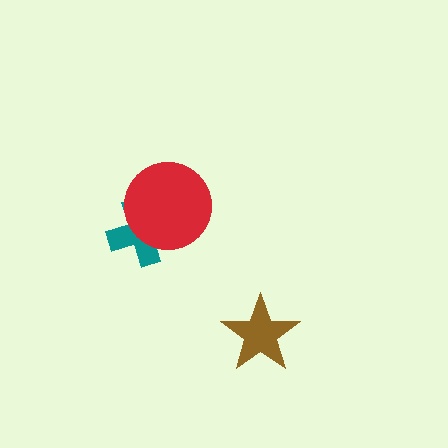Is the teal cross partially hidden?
Yes, it is partially covered by another shape.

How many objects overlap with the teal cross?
1 object overlaps with the teal cross.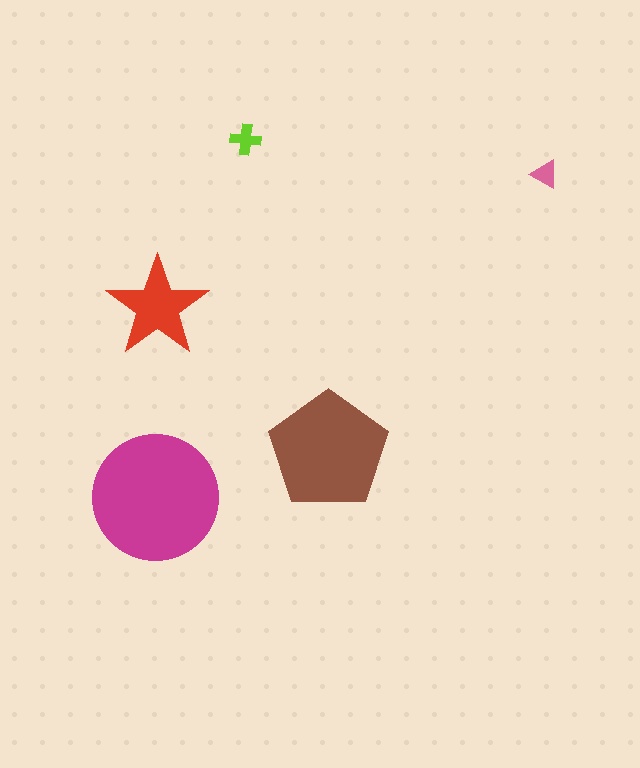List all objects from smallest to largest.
The pink triangle, the lime cross, the red star, the brown pentagon, the magenta circle.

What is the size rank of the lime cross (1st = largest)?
4th.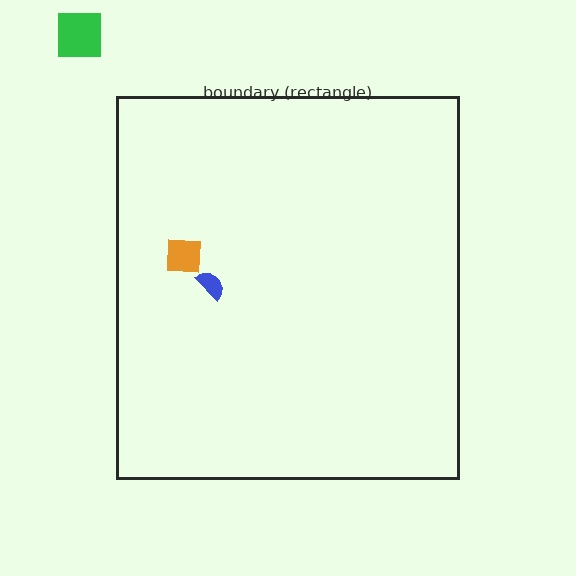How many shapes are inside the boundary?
2 inside, 1 outside.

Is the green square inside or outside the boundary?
Outside.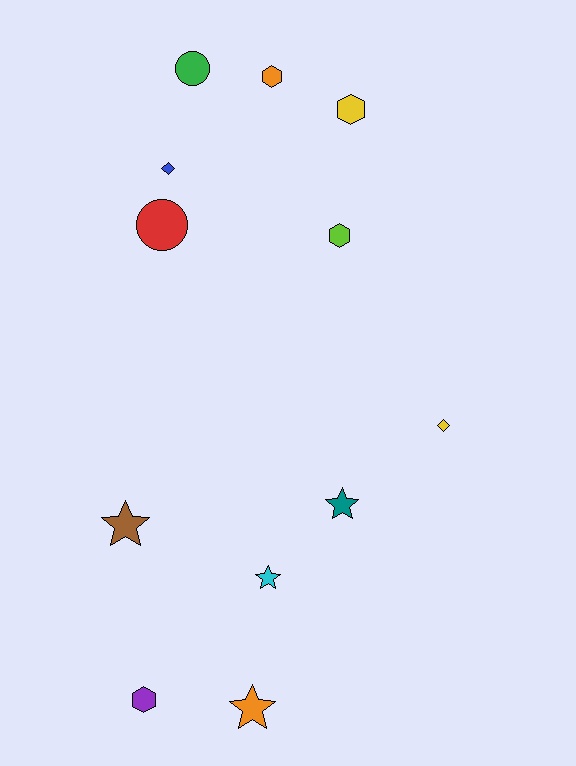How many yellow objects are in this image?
There are 2 yellow objects.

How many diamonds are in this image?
There are 2 diamonds.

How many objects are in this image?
There are 12 objects.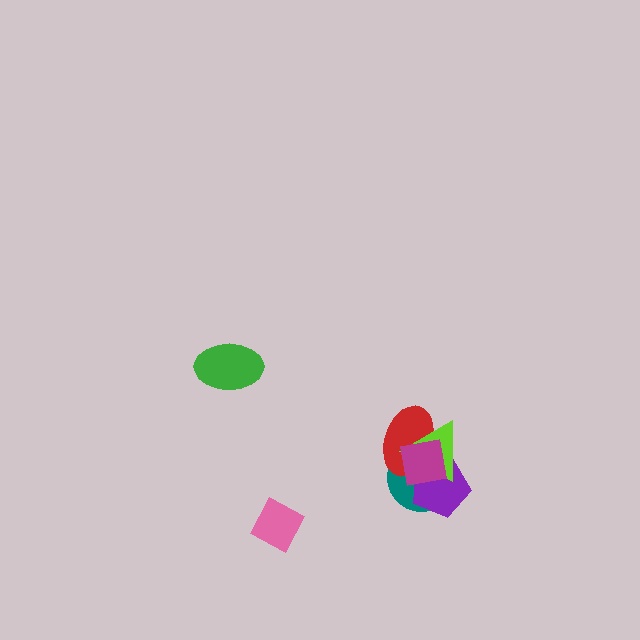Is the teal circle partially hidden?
Yes, it is partially covered by another shape.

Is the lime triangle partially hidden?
Yes, it is partially covered by another shape.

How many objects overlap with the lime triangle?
4 objects overlap with the lime triangle.